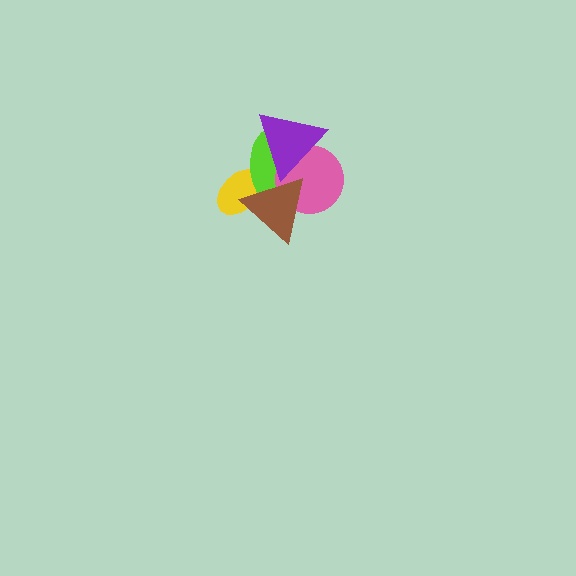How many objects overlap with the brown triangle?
4 objects overlap with the brown triangle.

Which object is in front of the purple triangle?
The brown triangle is in front of the purple triangle.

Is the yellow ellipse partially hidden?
Yes, it is partially covered by another shape.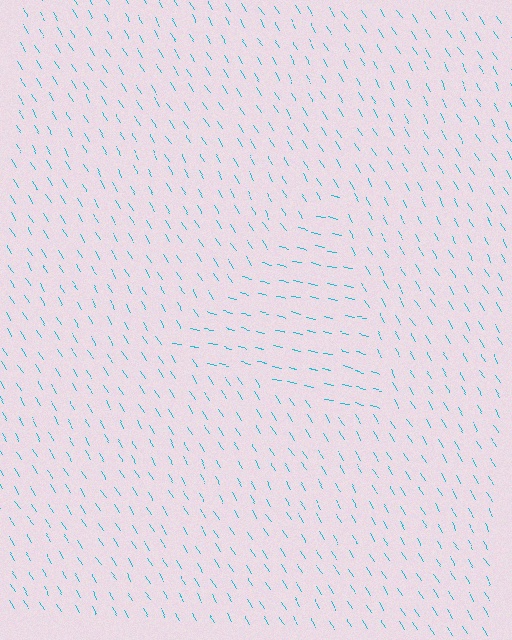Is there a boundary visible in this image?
Yes, there is a texture boundary formed by a change in line orientation.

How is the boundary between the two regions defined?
The boundary is defined purely by a change in line orientation (approximately 45 degrees difference). All lines are the same color and thickness.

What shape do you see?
I see a triangle.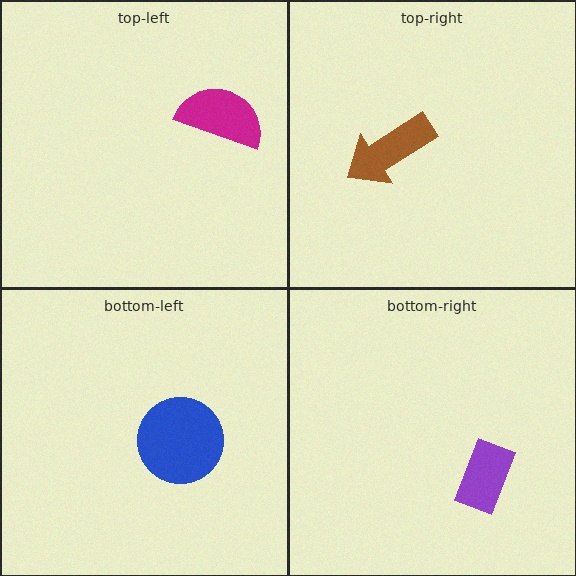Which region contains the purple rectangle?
The bottom-right region.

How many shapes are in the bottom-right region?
1.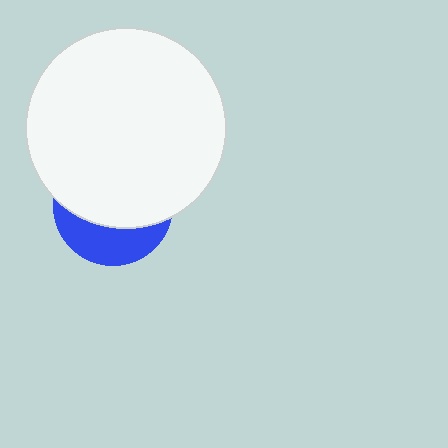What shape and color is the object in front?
The object in front is a white circle.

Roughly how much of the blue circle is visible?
A small part of it is visible (roughly 33%).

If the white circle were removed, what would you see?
You would see the complete blue circle.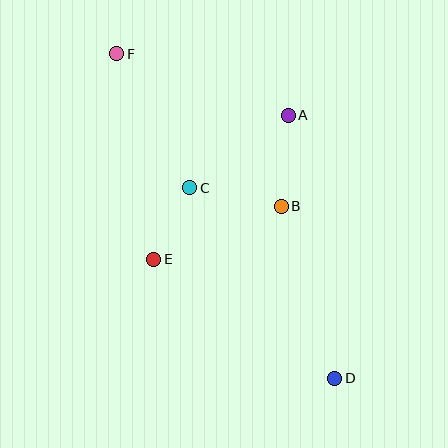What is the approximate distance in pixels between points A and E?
The distance between A and E is approximately 197 pixels.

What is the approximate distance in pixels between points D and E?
The distance between D and E is approximately 216 pixels.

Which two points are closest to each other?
Points C and E are closest to each other.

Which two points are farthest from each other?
Points D and F are farthest from each other.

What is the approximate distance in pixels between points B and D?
The distance between B and D is approximately 180 pixels.